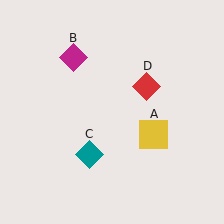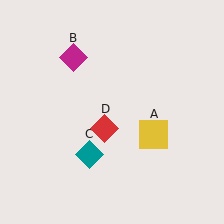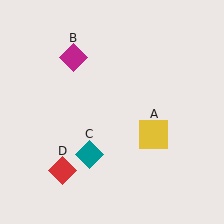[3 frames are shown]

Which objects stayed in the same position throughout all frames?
Yellow square (object A) and magenta diamond (object B) and teal diamond (object C) remained stationary.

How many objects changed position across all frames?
1 object changed position: red diamond (object D).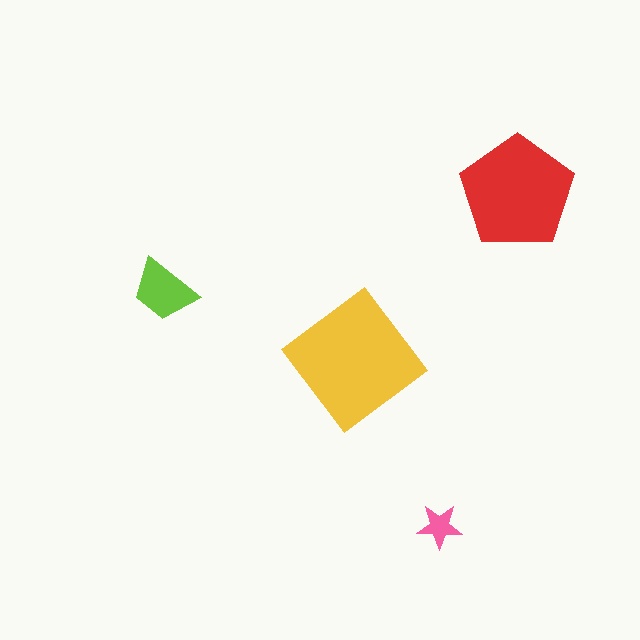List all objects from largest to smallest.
The yellow diamond, the red pentagon, the lime trapezoid, the pink star.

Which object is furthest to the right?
The red pentagon is rightmost.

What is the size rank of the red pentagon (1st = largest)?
2nd.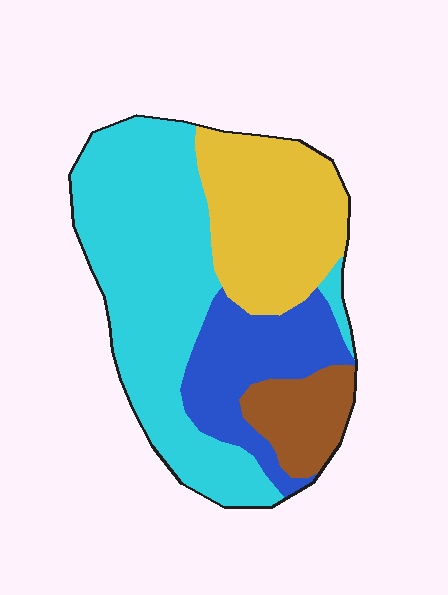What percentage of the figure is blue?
Blue takes up about one fifth (1/5) of the figure.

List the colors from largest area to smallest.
From largest to smallest: cyan, yellow, blue, brown.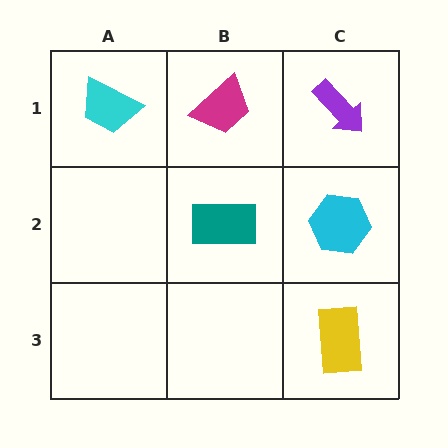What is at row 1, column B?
A magenta trapezoid.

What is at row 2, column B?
A teal rectangle.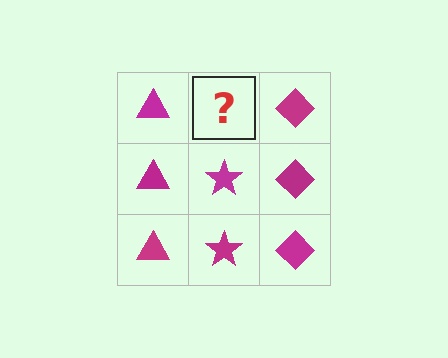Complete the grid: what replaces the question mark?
The question mark should be replaced with a magenta star.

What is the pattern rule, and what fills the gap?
The rule is that each column has a consistent shape. The gap should be filled with a magenta star.